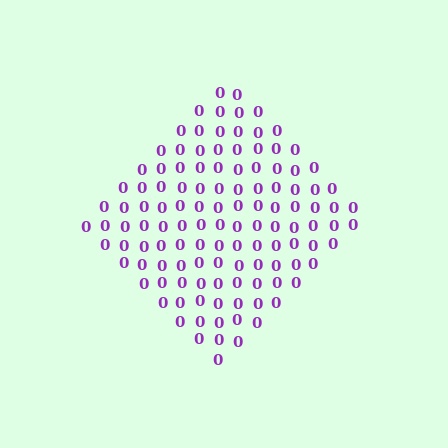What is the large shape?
The large shape is a diamond.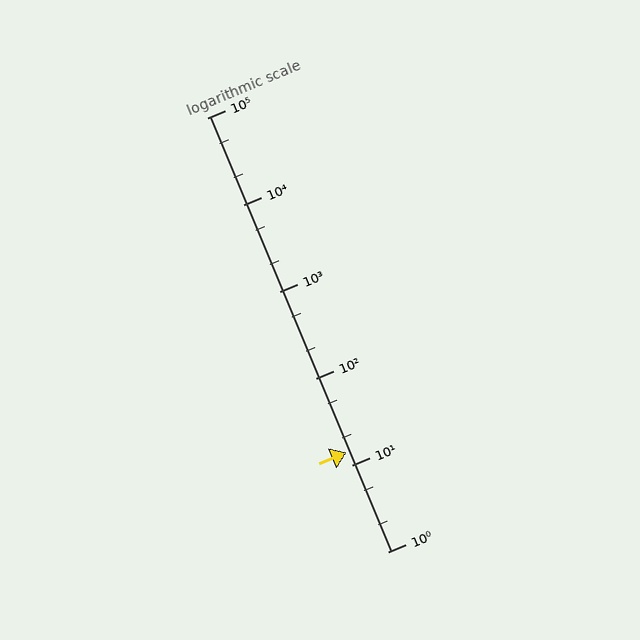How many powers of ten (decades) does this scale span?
The scale spans 5 decades, from 1 to 100000.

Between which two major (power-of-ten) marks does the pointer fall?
The pointer is between 10 and 100.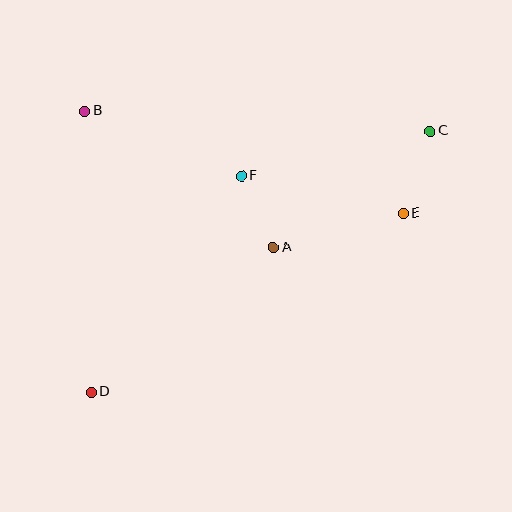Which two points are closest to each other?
Points A and F are closest to each other.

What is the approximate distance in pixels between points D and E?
The distance between D and E is approximately 359 pixels.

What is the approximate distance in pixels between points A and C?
The distance between A and C is approximately 195 pixels.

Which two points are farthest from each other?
Points C and D are farthest from each other.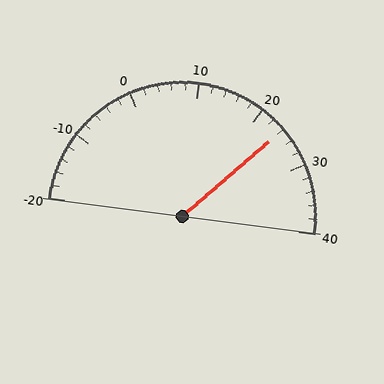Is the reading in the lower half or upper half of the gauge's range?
The reading is in the upper half of the range (-20 to 40).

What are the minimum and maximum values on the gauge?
The gauge ranges from -20 to 40.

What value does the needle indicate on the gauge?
The needle indicates approximately 24.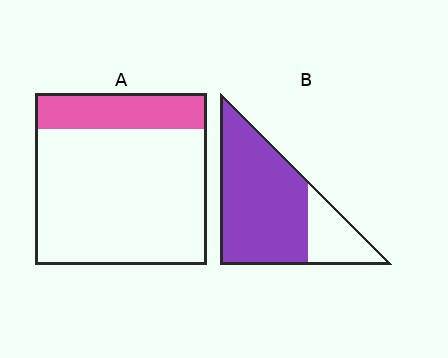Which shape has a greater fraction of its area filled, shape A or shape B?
Shape B.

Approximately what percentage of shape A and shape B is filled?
A is approximately 20% and B is approximately 75%.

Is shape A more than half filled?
No.